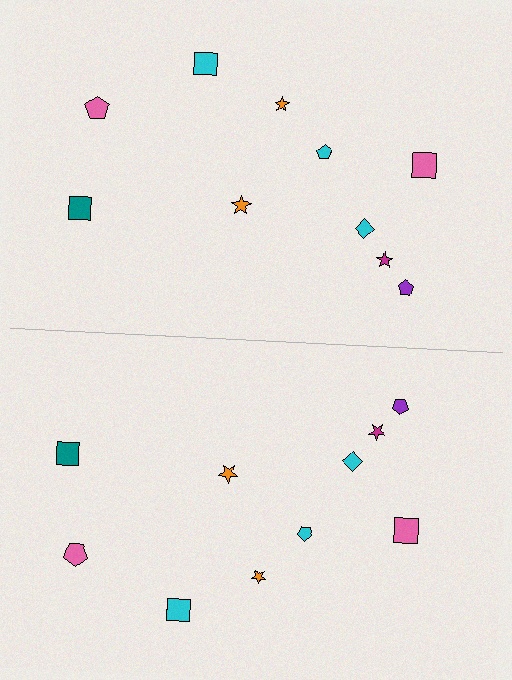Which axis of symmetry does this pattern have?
The pattern has a horizontal axis of symmetry running through the center of the image.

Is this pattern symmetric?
Yes, this pattern has bilateral (reflection) symmetry.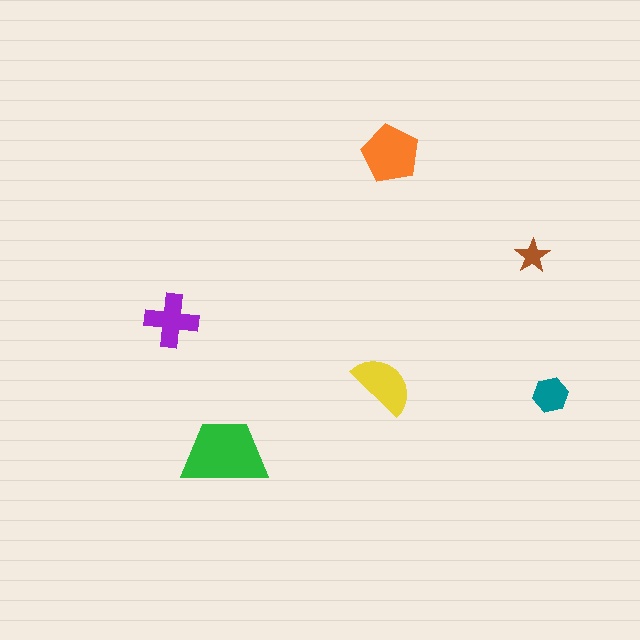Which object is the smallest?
The brown star.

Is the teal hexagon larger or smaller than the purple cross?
Smaller.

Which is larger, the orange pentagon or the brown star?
The orange pentagon.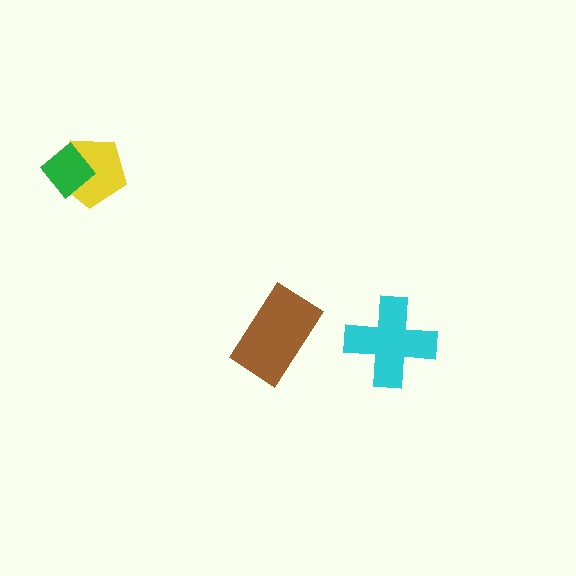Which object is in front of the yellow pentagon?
The green diamond is in front of the yellow pentagon.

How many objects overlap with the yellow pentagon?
1 object overlaps with the yellow pentagon.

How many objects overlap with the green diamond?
1 object overlaps with the green diamond.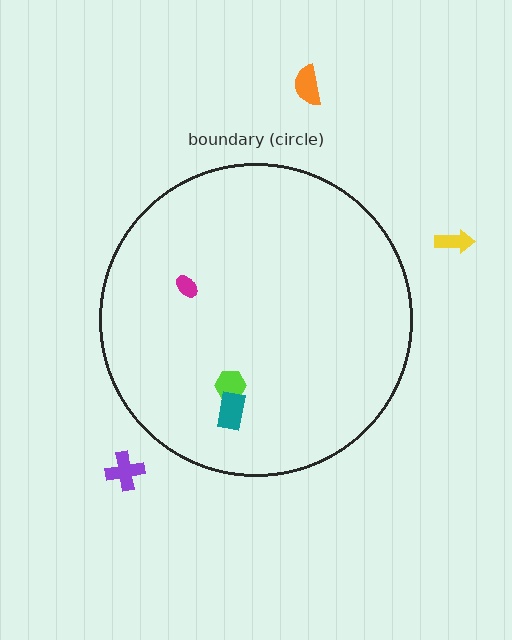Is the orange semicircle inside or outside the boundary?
Outside.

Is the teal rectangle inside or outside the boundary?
Inside.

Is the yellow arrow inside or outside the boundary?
Outside.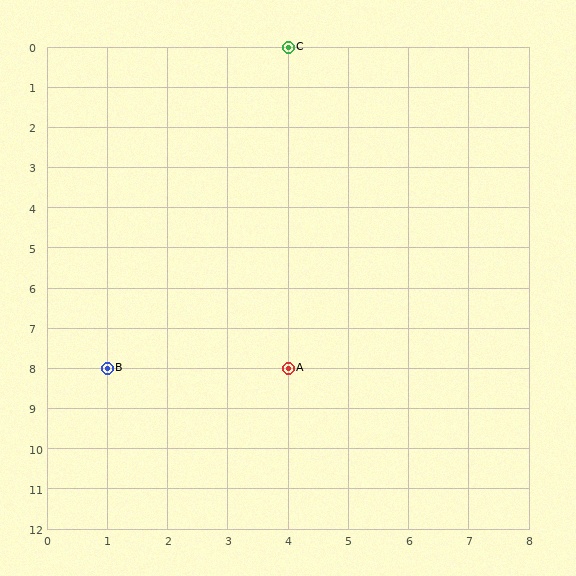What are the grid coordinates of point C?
Point C is at grid coordinates (4, 0).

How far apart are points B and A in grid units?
Points B and A are 3 columns apart.